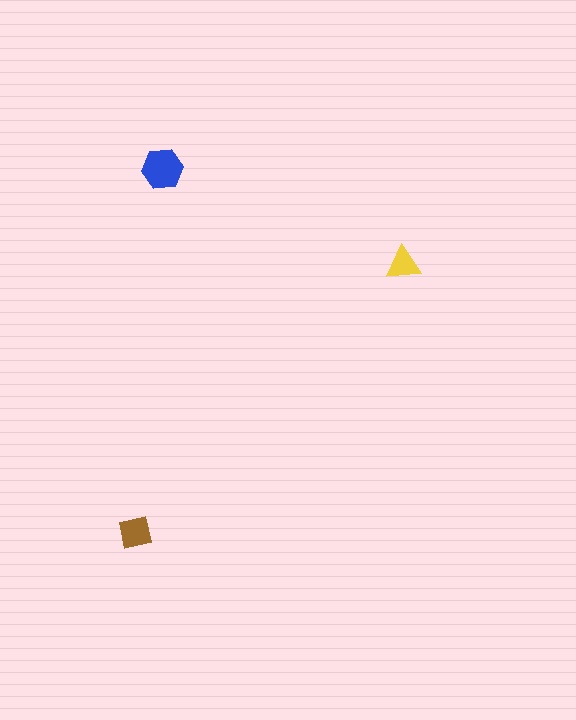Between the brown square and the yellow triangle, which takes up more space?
The brown square.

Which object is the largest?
The blue hexagon.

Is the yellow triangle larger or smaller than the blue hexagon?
Smaller.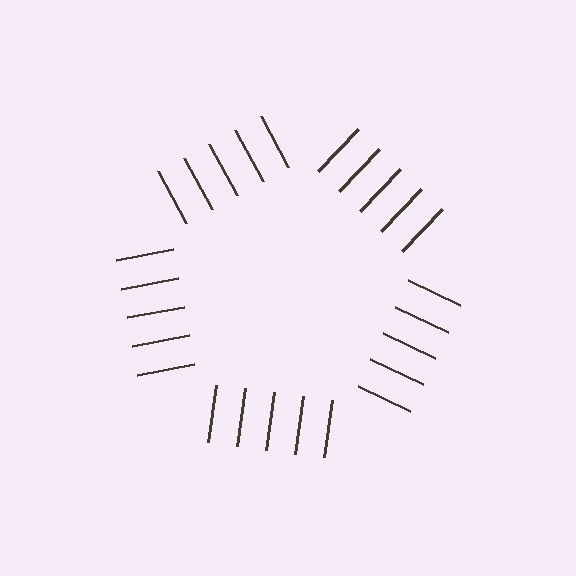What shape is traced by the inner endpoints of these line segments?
An illusory pentagon — the line segments terminate on its edges but no continuous stroke is drawn.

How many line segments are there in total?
25 — 5 along each of the 5 edges.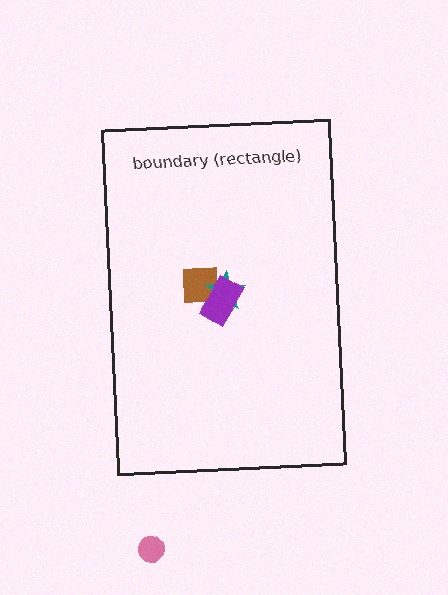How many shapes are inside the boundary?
3 inside, 1 outside.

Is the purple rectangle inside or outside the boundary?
Inside.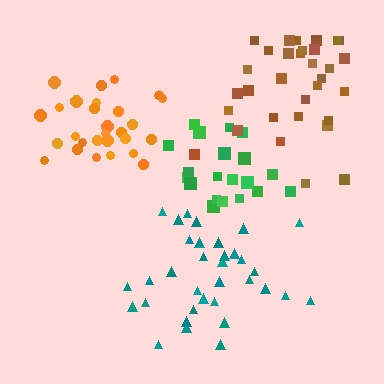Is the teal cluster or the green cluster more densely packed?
Green.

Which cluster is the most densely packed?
Orange.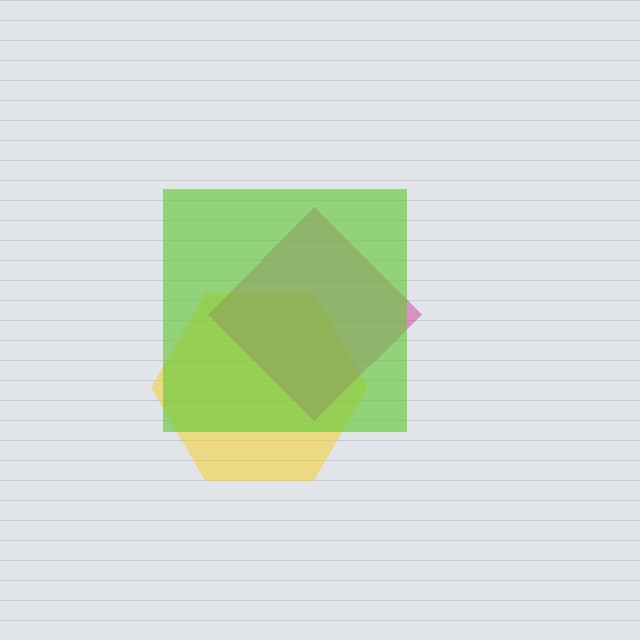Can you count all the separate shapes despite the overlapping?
Yes, there are 3 separate shapes.